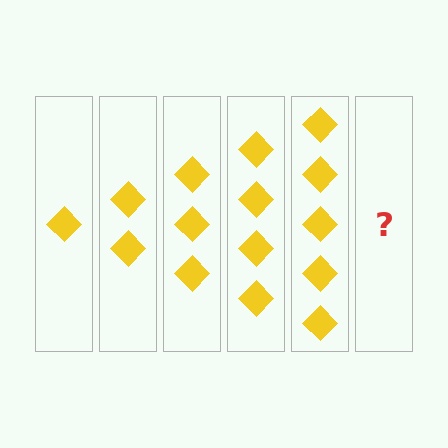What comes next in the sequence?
The next element should be 6 diamonds.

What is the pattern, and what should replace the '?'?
The pattern is that each step adds one more diamond. The '?' should be 6 diamonds.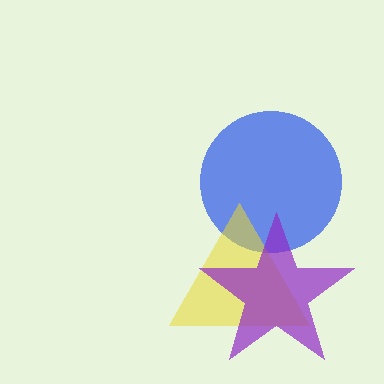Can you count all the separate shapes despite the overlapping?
Yes, there are 3 separate shapes.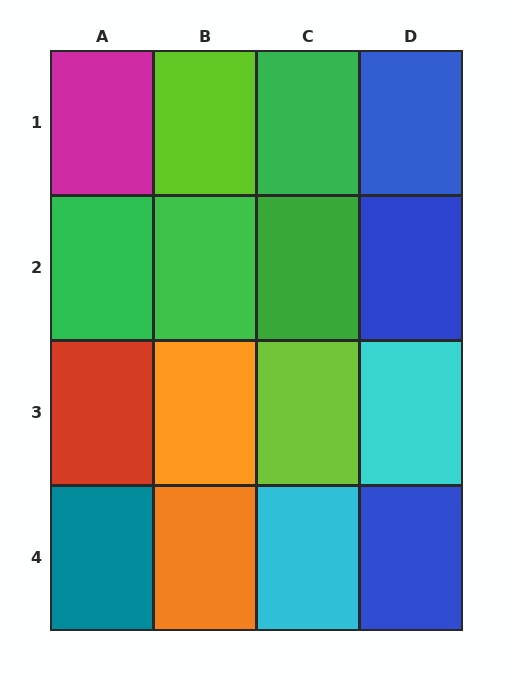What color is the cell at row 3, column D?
Cyan.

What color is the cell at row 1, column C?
Green.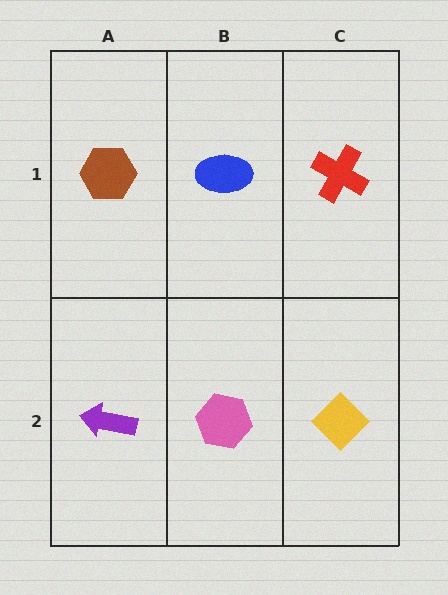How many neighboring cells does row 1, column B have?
3.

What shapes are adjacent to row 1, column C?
A yellow diamond (row 2, column C), a blue ellipse (row 1, column B).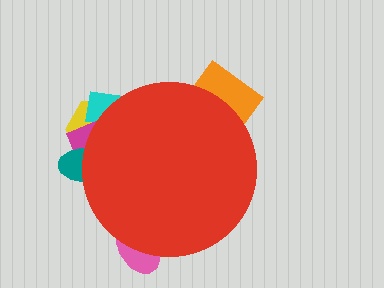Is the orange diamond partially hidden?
Yes, the orange diamond is partially hidden behind the red circle.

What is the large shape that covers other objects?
A red circle.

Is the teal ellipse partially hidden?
Yes, the teal ellipse is partially hidden behind the red circle.